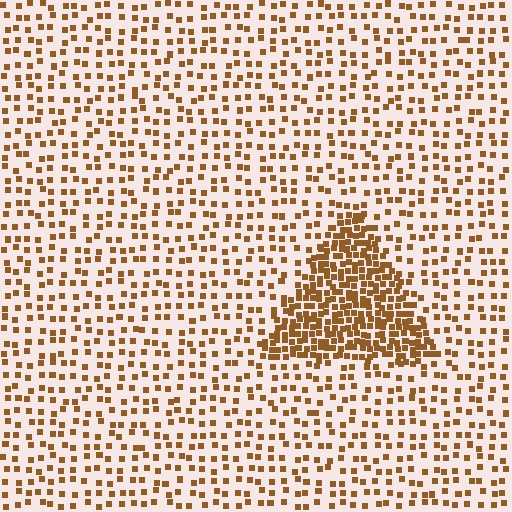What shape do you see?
I see a triangle.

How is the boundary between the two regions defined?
The boundary is defined by a change in element density (approximately 2.7x ratio). All elements are the same color, size, and shape.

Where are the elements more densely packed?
The elements are more densely packed inside the triangle boundary.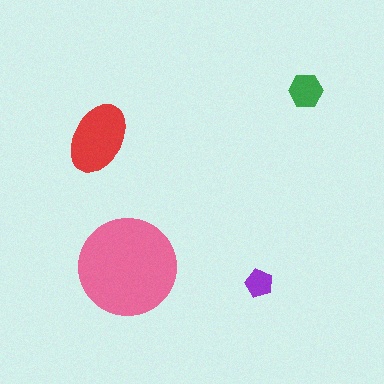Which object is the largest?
The pink circle.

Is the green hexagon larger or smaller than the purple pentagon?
Larger.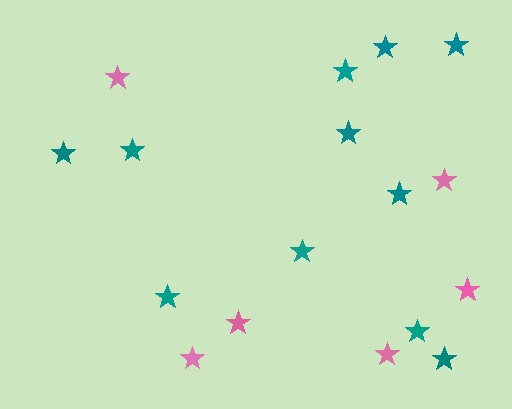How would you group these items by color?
There are 2 groups: one group of teal stars (11) and one group of pink stars (6).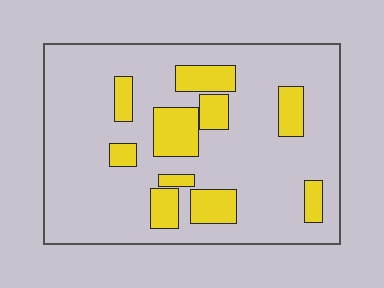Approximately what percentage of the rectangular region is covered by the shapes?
Approximately 20%.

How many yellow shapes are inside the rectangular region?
10.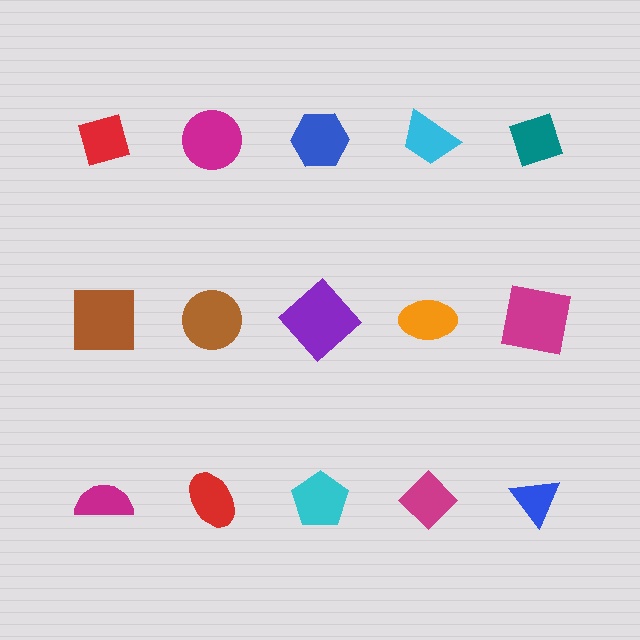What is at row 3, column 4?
A magenta diamond.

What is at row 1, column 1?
A red diamond.